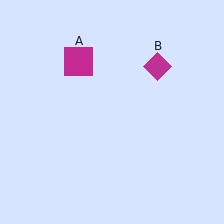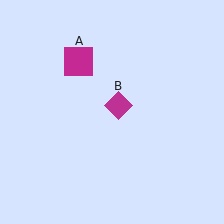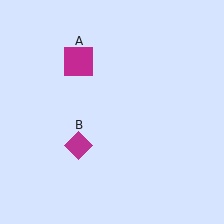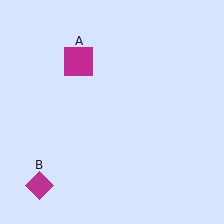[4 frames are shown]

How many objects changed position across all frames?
1 object changed position: magenta diamond (object B).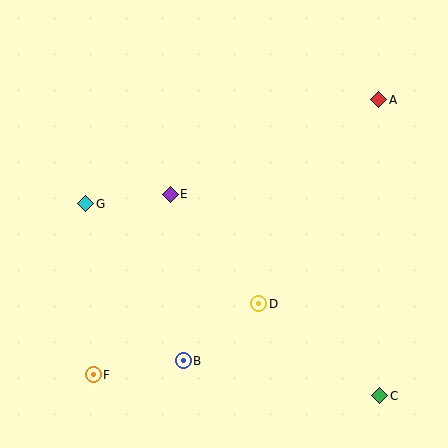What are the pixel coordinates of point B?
Point B is at (183, 361).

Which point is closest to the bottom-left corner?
Point F is closest to the bottom-left corner.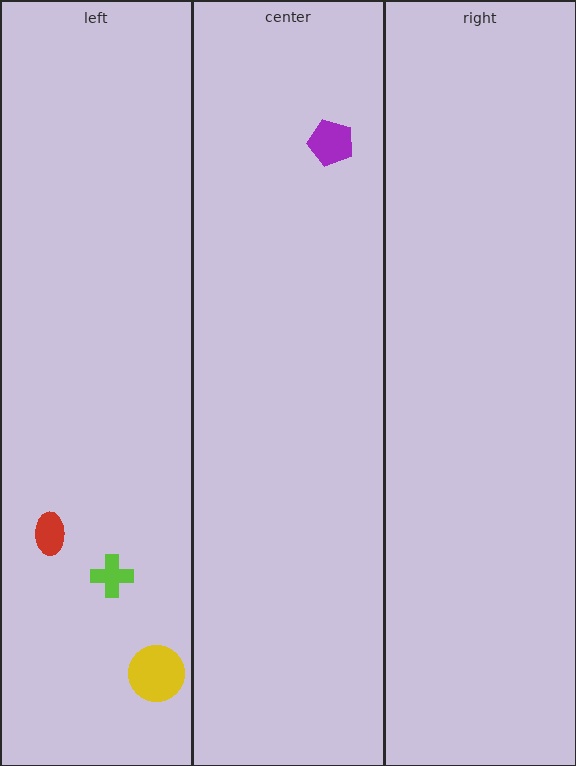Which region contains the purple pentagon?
The center region.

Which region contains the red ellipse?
The left region.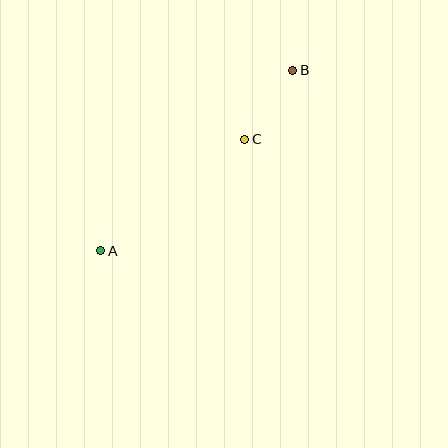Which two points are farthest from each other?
Points A and B are farthest from each other.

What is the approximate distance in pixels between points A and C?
The distance between A and C is approximately 182 pixels.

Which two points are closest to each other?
Points B and C are closest to each other.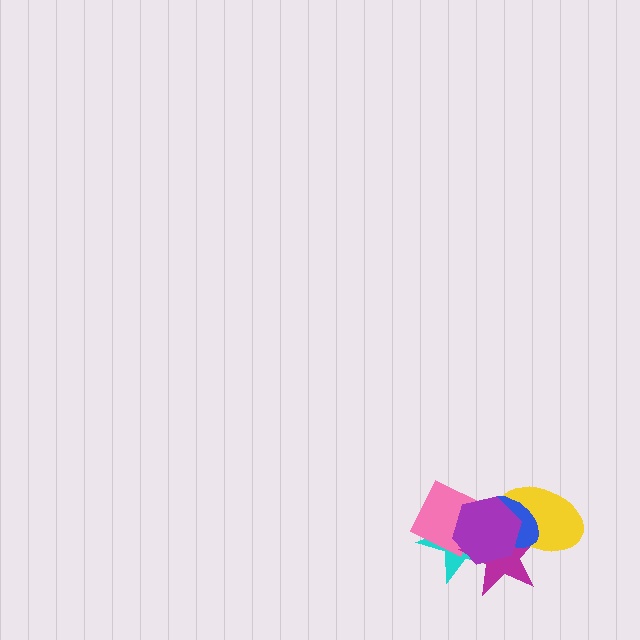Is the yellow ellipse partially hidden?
Yes, it is partially covered by another shape.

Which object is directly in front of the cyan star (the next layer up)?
The pink square is directly in front of the cyan star.